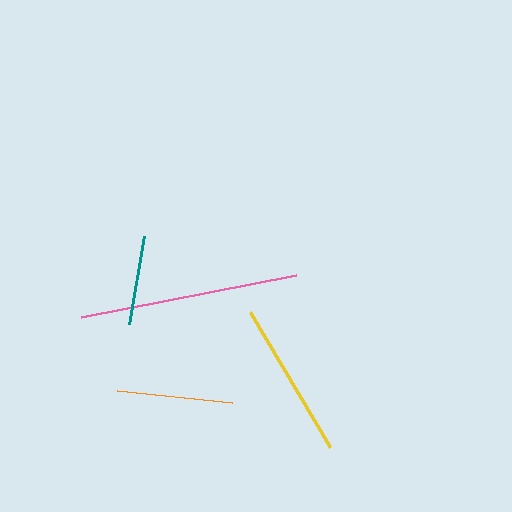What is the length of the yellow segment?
The yellow segment is approximately 157 pixels long.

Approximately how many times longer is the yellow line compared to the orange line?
The yellow line is approximately 1.3 times the length of the orange line.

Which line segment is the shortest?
The teal line is the shortest at approximately 89 pixels.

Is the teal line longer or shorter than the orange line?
The orange line is longer than the teal line.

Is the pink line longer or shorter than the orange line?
The pink line is longer than the orange line.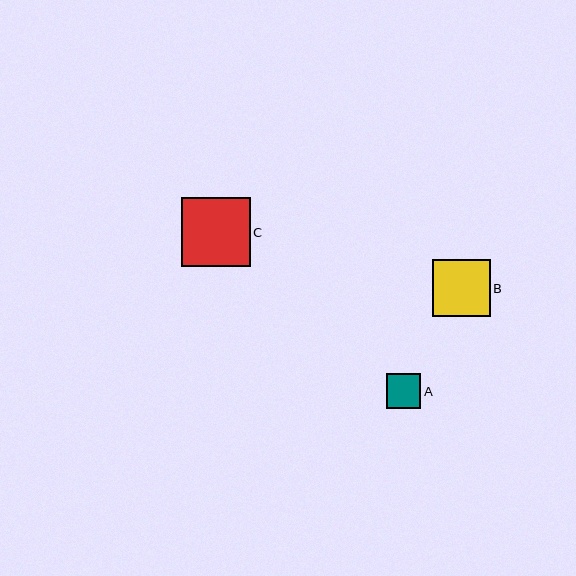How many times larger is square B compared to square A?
Square B is approximately 1.7 times the size of square A.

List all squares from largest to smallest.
From largest to smallest: C, B, A.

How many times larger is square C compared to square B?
Square C is approximately 1.2 times the size of square B.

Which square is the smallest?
Square A is the smallest with a size of approximately 34 pixels.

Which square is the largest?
Square C is the largest with a size of approximately 69 pixels.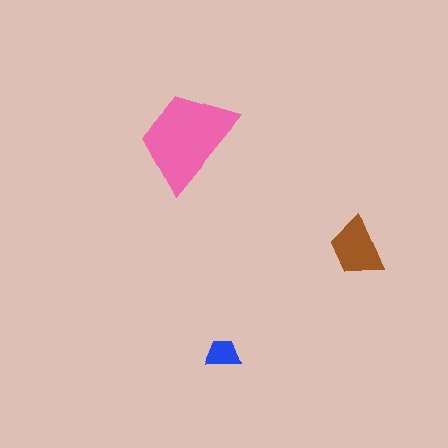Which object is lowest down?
The blue trapezoid is bottommost.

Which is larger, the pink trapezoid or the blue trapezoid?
The pink one.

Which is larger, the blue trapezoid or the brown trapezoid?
The brown one.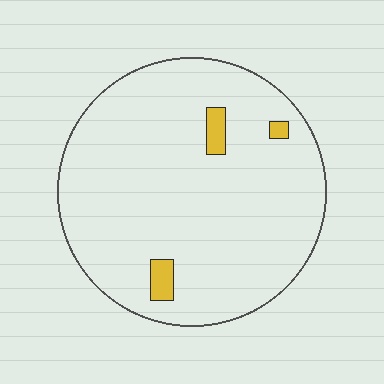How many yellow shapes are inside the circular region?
3.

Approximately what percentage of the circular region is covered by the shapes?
Approximately 5%.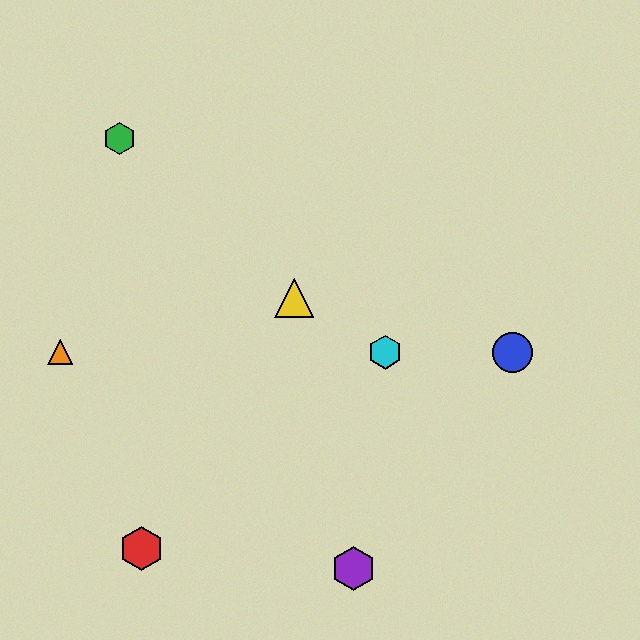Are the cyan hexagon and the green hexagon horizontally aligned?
No, the cyan hexagon is at y≈352 and the green hexagon is at y≈138.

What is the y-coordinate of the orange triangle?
The orange triangle is at y≈352.